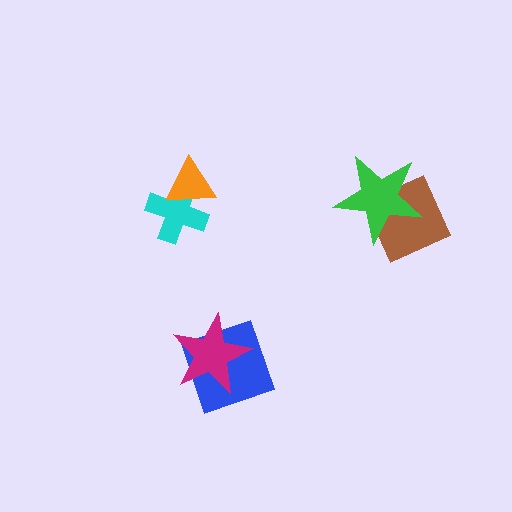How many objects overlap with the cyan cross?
1 object overlaps with the cyan cross.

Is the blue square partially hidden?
Yes, it is partially covered by another shape.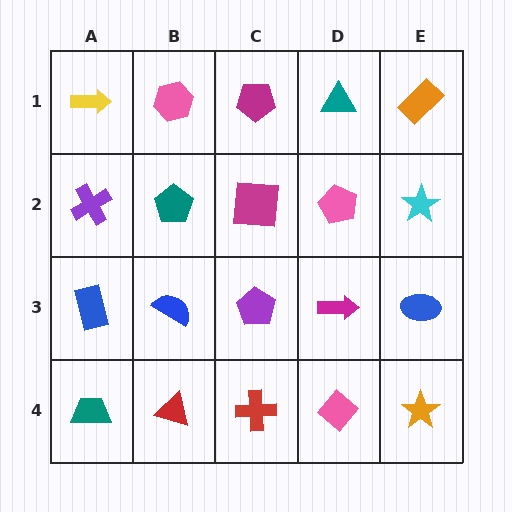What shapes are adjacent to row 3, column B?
A teal pentagon (row 2, column B), a red triangle (row 4, column B), a blue rectangle (row 3, column A), a purple pentagon (row 3, column C).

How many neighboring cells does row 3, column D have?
4.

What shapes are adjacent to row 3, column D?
A pink pentagon (row 2, column D), a pink diamond (row 4, column D), a purple pentagon (row 3, column C), a blue ellipse (row 3, column E).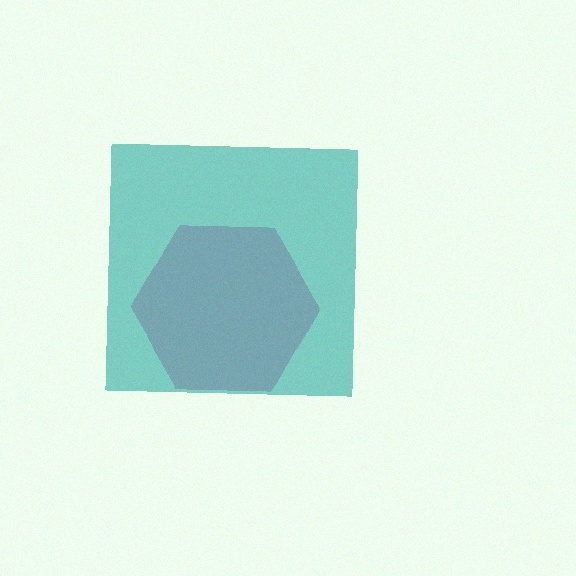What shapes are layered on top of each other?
The layered shapes are: a pink hexagon, a teal square.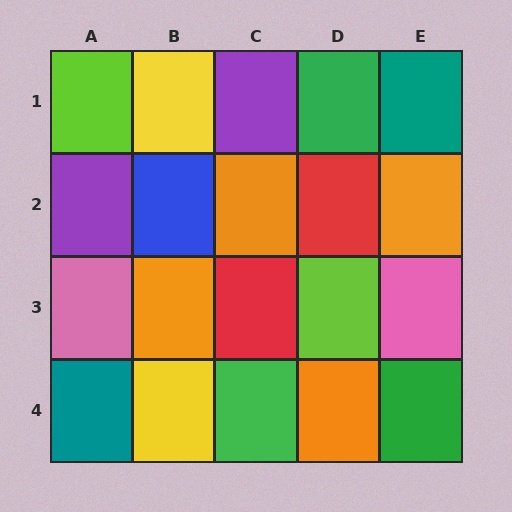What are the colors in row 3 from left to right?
Pink, orange, red, lime, pink.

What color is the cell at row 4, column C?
Green.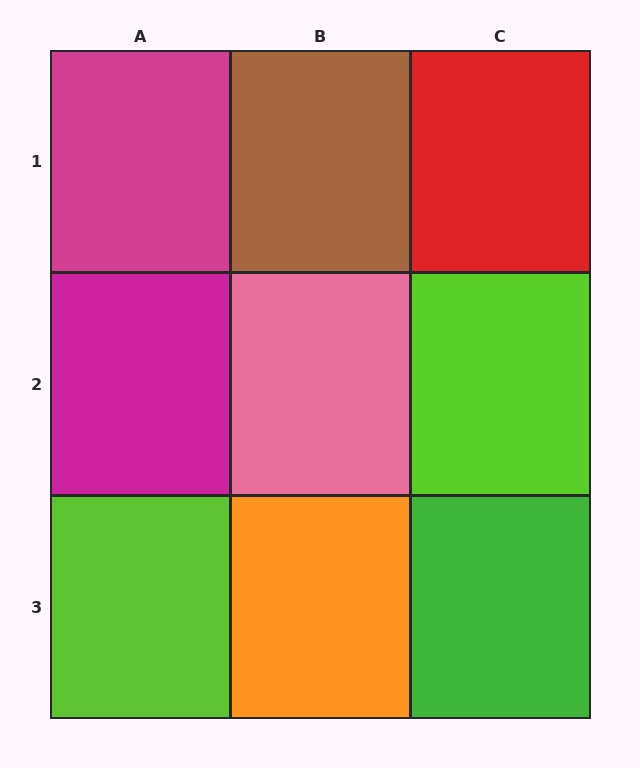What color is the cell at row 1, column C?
Red.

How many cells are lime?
2 cells are lime.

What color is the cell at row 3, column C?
Green.